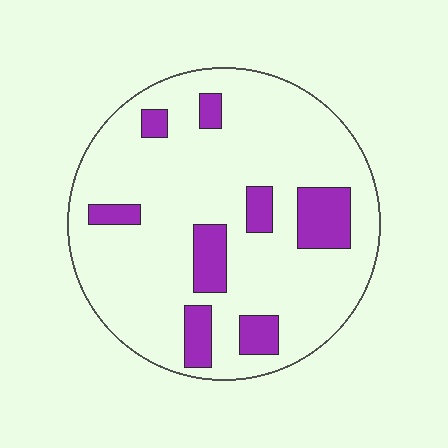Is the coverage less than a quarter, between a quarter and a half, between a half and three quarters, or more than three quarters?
Less than a quarter.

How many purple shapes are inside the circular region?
8.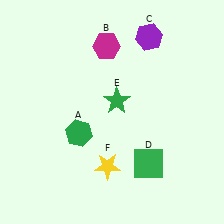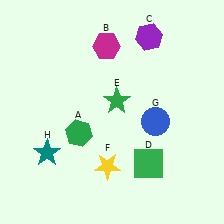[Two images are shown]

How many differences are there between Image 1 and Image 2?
There are 2 differences between the two images.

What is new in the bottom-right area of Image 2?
A blue circle (G) was added in the bottom-right area of Image 2.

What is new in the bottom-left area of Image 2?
A teal star (H) was added in the bottom-left area of Image 2.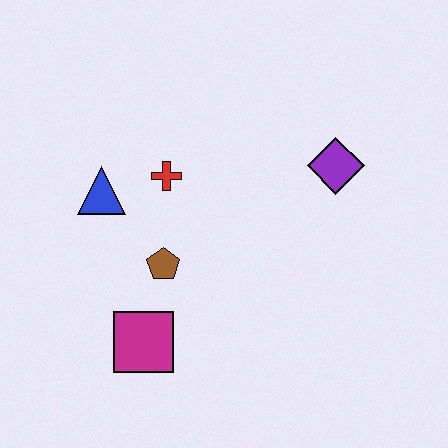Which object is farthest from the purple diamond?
The magenta square is farthest from the purple diamond.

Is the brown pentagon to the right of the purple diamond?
No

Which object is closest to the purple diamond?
The red cross is closest to the purple diamond.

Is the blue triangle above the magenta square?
Yes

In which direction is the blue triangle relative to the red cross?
The blue triangle is to the left of the red cross.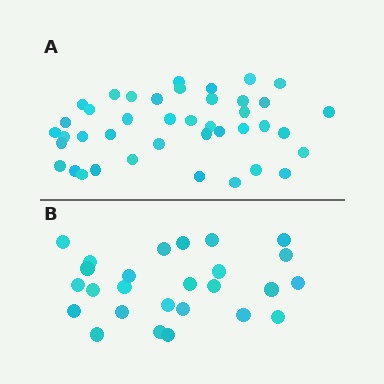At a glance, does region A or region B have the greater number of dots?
Region A (the top region) has more dots.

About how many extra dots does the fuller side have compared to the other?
Region A has approximately 15 more dots than region B.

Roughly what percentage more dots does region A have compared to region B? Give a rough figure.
About 60% more.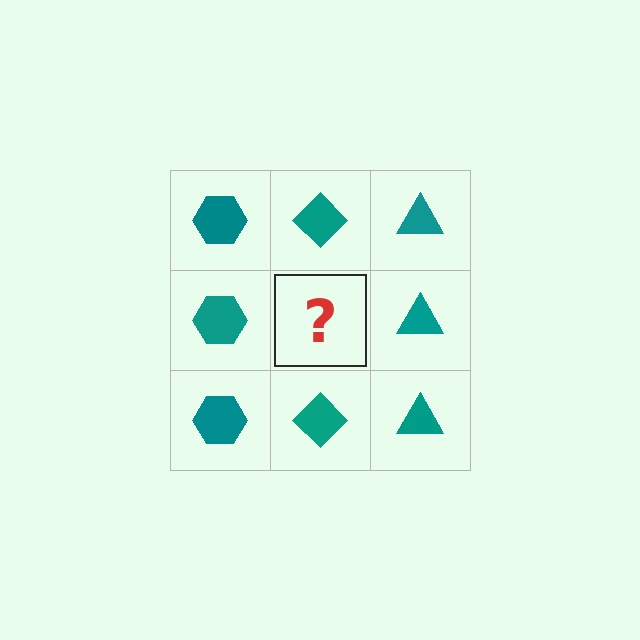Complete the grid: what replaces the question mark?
The question mark should be replaced with a teal diamond.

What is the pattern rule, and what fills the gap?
The rule is that each column has a consistent shape. The gap should be filled with a teal diamond.